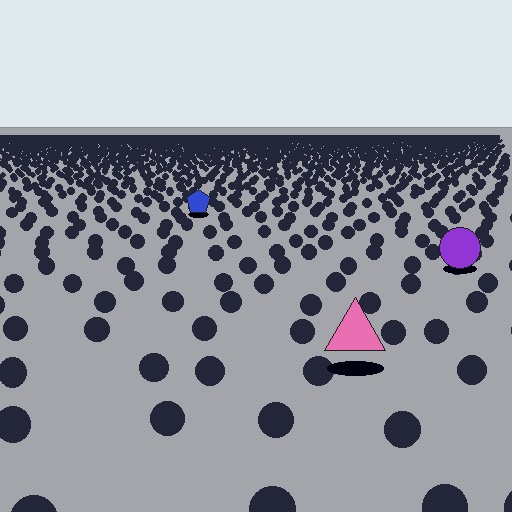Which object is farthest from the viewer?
The blue pentagon is farthest from the viewer. It appears smaller and the ground texture around it is denser.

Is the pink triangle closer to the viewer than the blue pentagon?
Yes. The pink triangle is closer — you can tell from the texture gradient: the ground texture is coarser near it.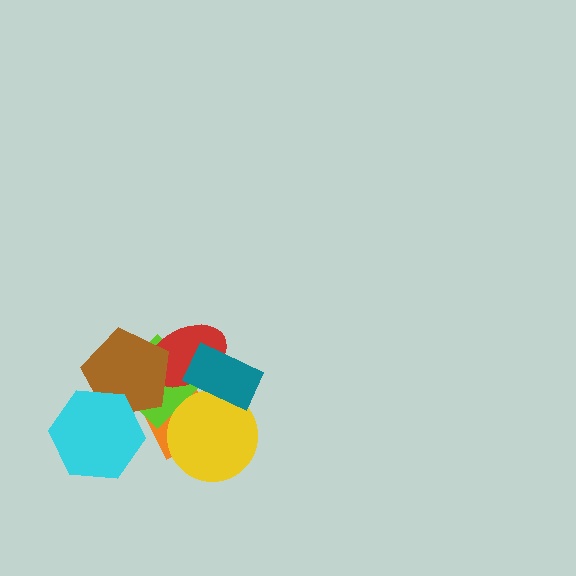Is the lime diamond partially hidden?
Yes, it is partially covered by another shape.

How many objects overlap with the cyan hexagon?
2 objects overlap with the cyan hexagon.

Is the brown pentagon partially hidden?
Yes, it is partially covered by another shape.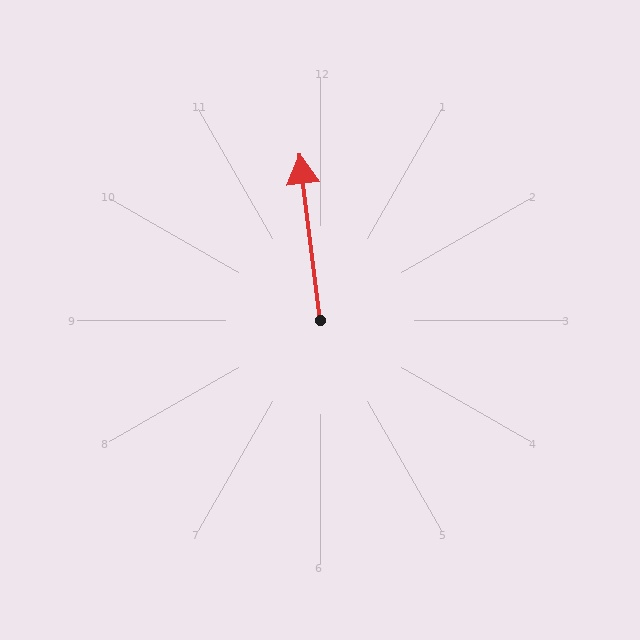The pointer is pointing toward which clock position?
Roughly 12 o'clock.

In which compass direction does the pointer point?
North.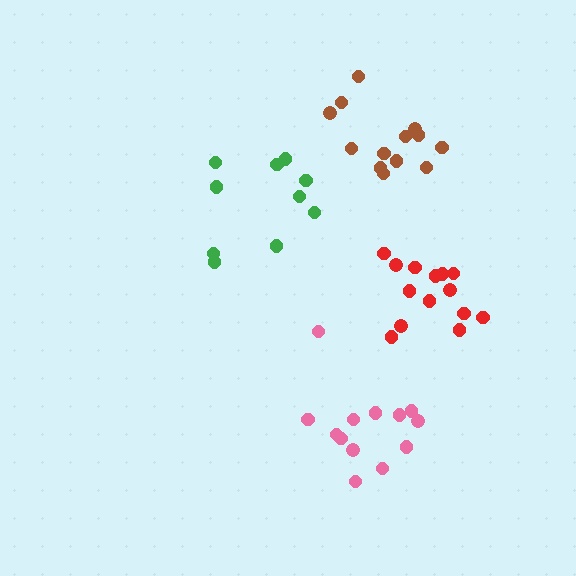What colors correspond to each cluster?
The clusters are colored: green, brown, pink, red.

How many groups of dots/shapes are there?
There are 4 groups.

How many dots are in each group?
Group 1: 10 dots, Group 2: 13 dots, Group 3: 13 dots, Group 4: 14 dots (50 total).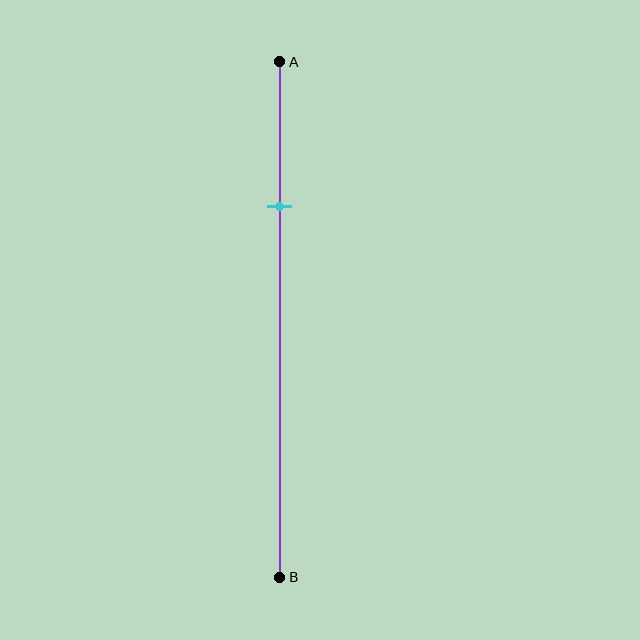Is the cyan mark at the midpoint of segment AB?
No, the mark is at about 30% from A, not at the 50% midpoint.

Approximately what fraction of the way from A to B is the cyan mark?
The cyan mark is approximately 30% of the way from A to B.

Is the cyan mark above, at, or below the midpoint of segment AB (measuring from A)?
The cyan mark is above the midpoint of segment AB.